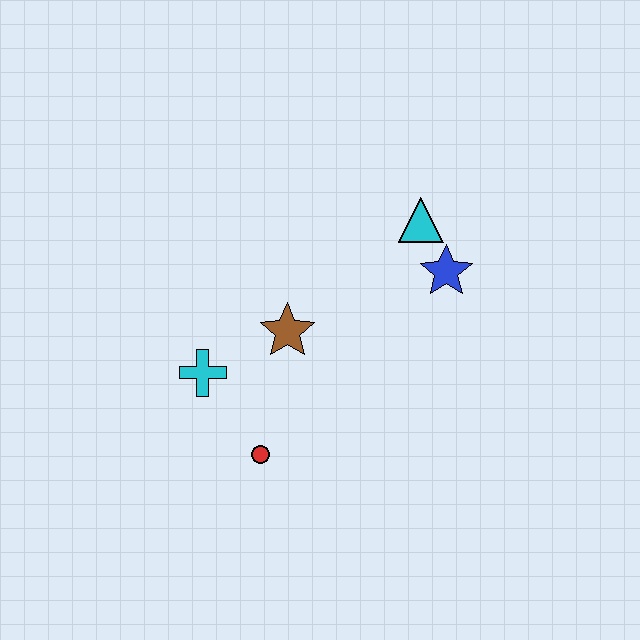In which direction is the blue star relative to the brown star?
The blue star is to the right of the brown star.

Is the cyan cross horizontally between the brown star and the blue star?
No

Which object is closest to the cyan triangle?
The blue star is closest to the cyan triangle.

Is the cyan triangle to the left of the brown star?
No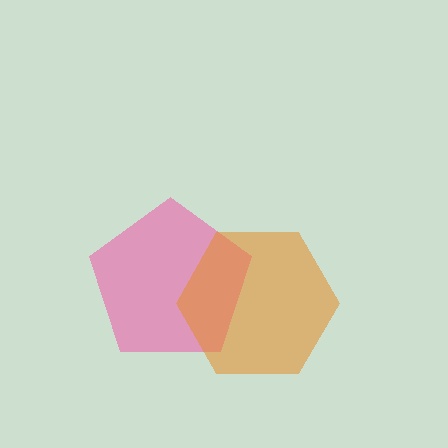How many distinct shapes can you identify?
There are 2 distinct shapes: a pink pentagon, an orange hexagon.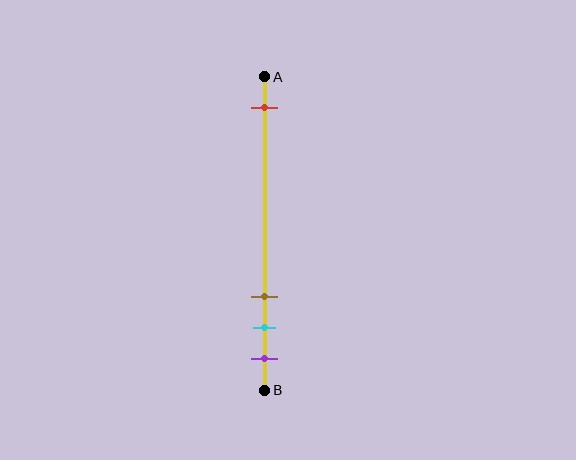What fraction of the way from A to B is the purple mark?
The purple mark is approximately 90% (0.9) of the way from A to B.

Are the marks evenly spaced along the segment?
No, the marks are not evenly spaced.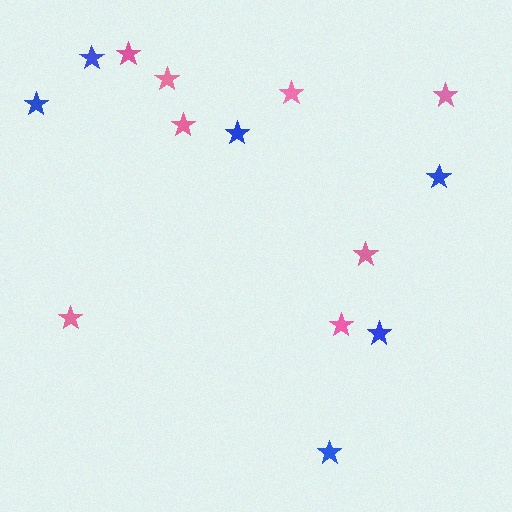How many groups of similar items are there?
There are 2 groups: one group of blue stars (6) and one group of pink stars (8).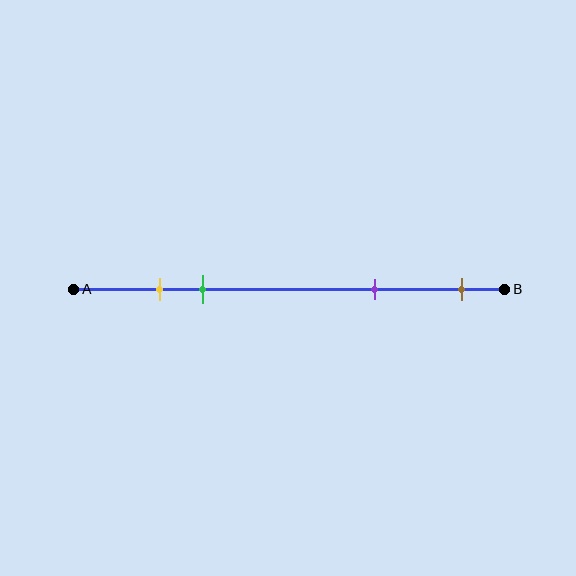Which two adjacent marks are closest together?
The yellow and green marks are the closest adjacent pair.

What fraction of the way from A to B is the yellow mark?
The yellow mark is approximately 20% (0.2) of the way from A to B.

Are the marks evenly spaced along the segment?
No, the marks are not evenly spaced.